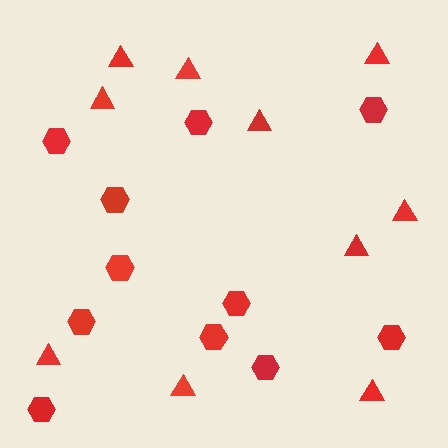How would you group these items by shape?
There are 2 groups: one group of hexagons (11) and one group of triangles (10).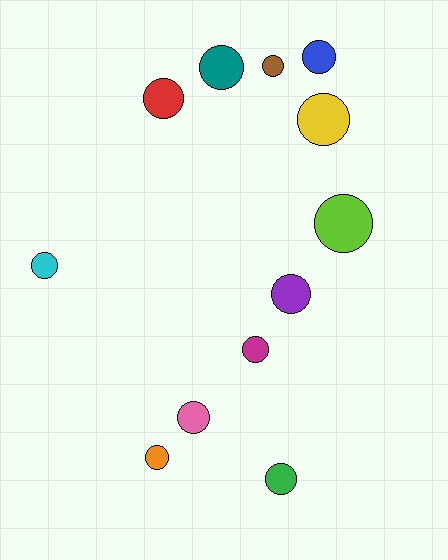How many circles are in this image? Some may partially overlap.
There are 12 circles.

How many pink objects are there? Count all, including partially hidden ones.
There is 1 pink object.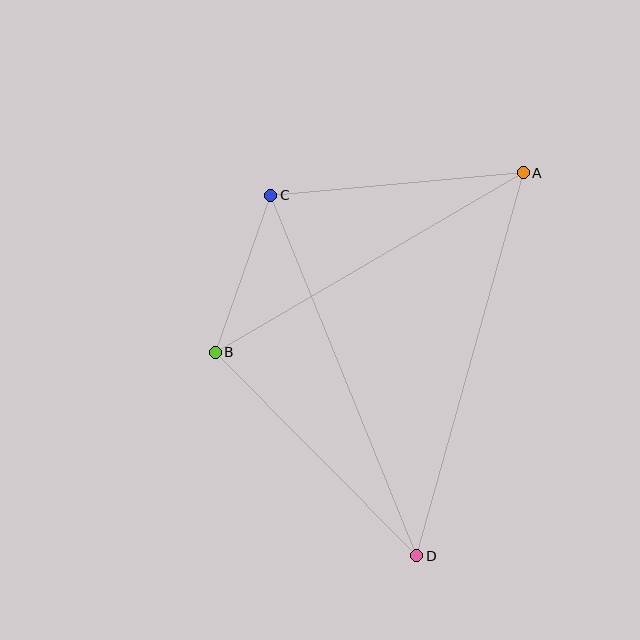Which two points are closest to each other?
Points B and C are closest to each other.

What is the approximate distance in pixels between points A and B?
The distance between A and B is approximately 357 pixels.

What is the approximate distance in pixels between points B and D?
The distance between B and D is approximately 286 pixels.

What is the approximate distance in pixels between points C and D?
The distance between C and D is approximately 389 pixels.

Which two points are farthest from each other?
Points A and D are farthest from each other.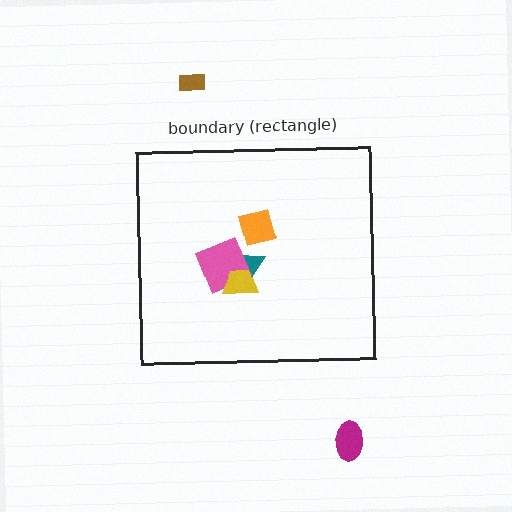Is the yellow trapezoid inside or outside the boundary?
Inside.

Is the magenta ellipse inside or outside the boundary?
Outside.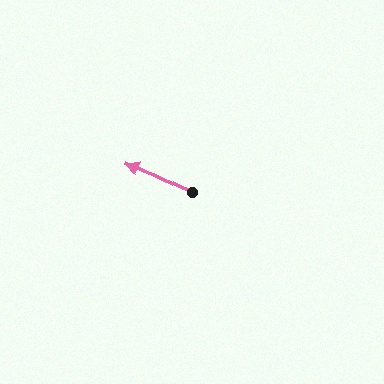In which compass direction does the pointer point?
Northwest.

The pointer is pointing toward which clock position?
Roughly 10 o'clock.